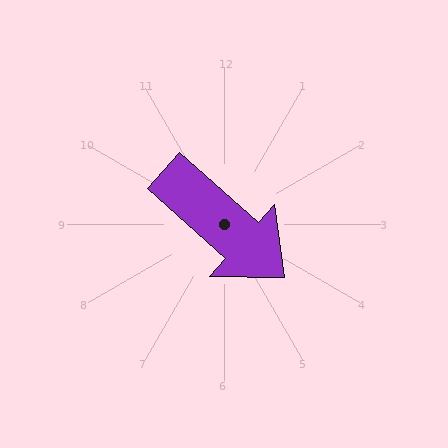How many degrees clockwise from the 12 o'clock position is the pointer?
Approximately 132 degrees.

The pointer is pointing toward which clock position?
Roughly 4 o'clock.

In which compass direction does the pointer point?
Southeast.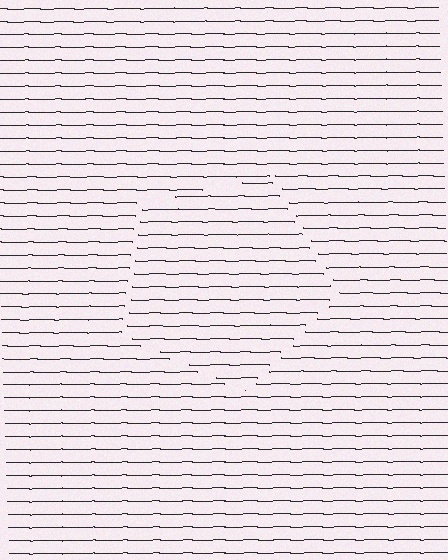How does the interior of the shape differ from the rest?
The interior of the shape contains the same grating, shifted by half a period — the contour is defined by the phase discontinuity where line-ends from the inner and outer gratings abut.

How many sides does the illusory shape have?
5 sides — the line-ends trace a pentagon.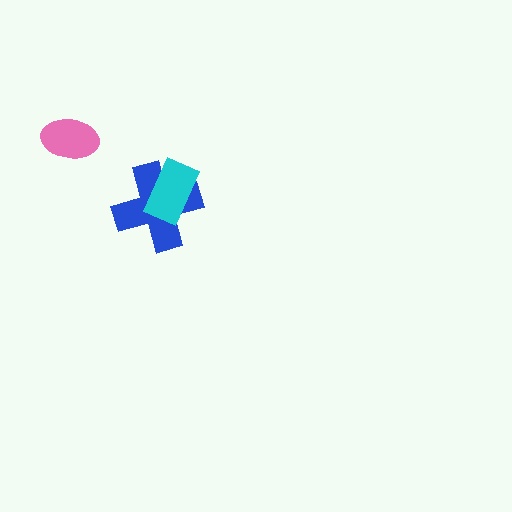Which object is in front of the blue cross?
The cyan rectangle is in front of the blue cross.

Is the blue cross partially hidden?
Yes, it is partially covered by another shape.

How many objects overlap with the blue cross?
1 object overlaps with the blue cross.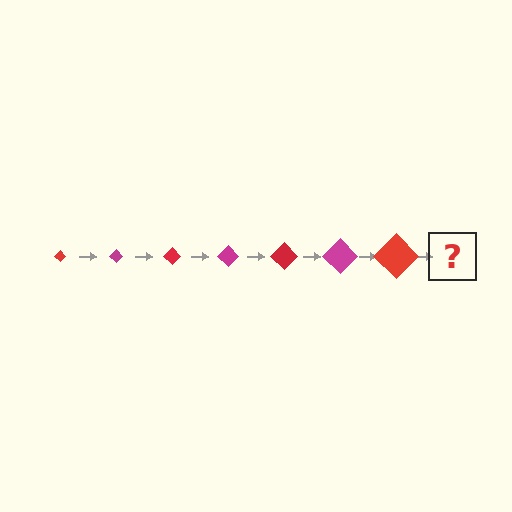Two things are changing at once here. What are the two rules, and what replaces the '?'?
The two rules are that the diamond grows larger each step and the color cycles through red and magenta. The '?' should be a magenta diamond, larger than the previous one.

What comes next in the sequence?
The next element should be a magenta diamond, larger than the previous one.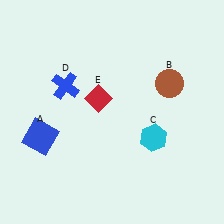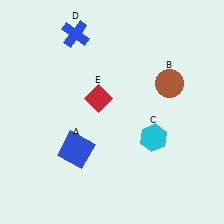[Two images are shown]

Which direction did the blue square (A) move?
The blue square (A) moved right.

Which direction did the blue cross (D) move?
The blue cross (D) moved up.